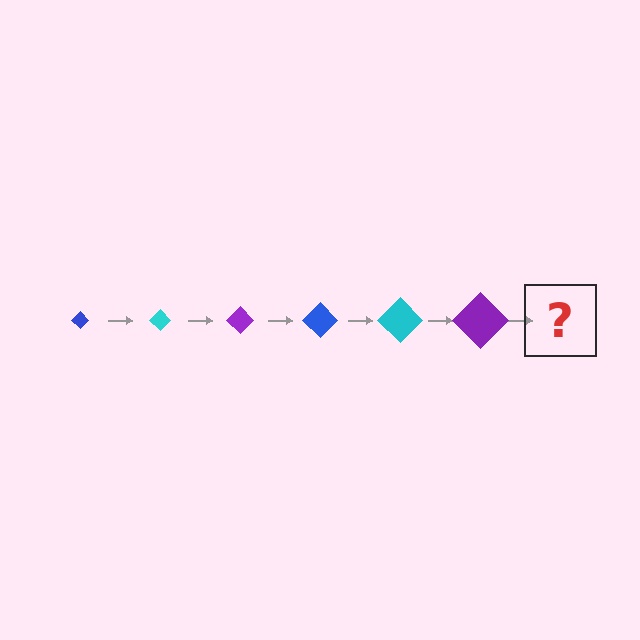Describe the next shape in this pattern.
It should be a blue diamond, larger than the previous one.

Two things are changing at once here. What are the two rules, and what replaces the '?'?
The two rules are that the diamond grows larger each step and the color cycles through blue, cyan, and purple. The '?' should be a blue diamond, larger than the previous one.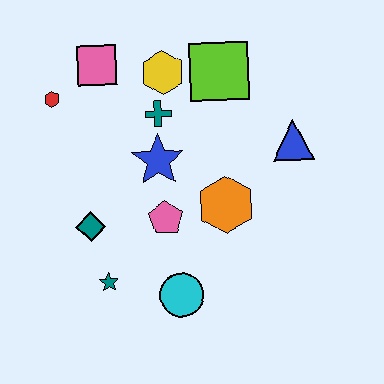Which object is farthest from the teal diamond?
The blue triangle is farthest from the teal diamond.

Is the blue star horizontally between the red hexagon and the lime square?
Yes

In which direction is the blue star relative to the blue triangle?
The blue star is to the left of the blue triangle.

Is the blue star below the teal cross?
Yes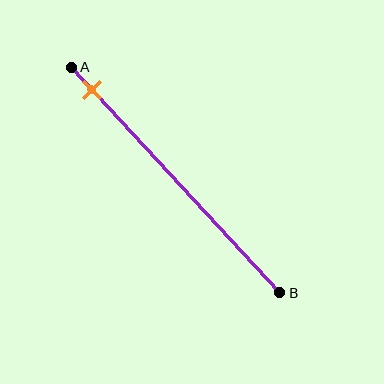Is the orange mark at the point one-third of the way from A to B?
No, the mark is at about 10% from A, not at the 33% one-third point.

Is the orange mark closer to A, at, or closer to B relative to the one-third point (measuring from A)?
The orange mark is closer to point A than the one-third point of segment AB.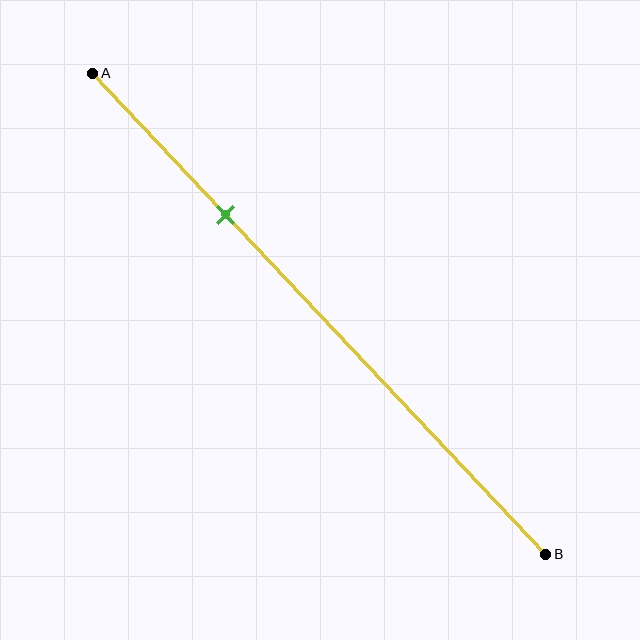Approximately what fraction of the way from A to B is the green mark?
The green mark is approximately 30% of the way from A to B.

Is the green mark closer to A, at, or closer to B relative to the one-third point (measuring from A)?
The green mark is closer to point A than the one-third point of segment AB.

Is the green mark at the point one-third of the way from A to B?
No, the mark is at about 30% from A, not at the 33% one-third point.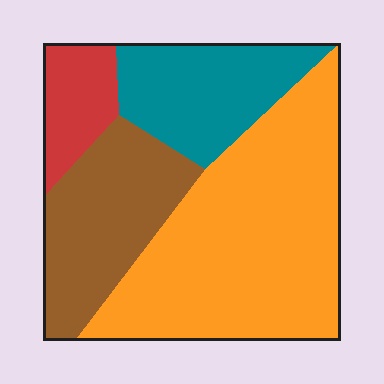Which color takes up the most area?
Orange, at roughly 50%.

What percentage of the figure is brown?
Brown takes up about one quarter (1/4) of the figure.